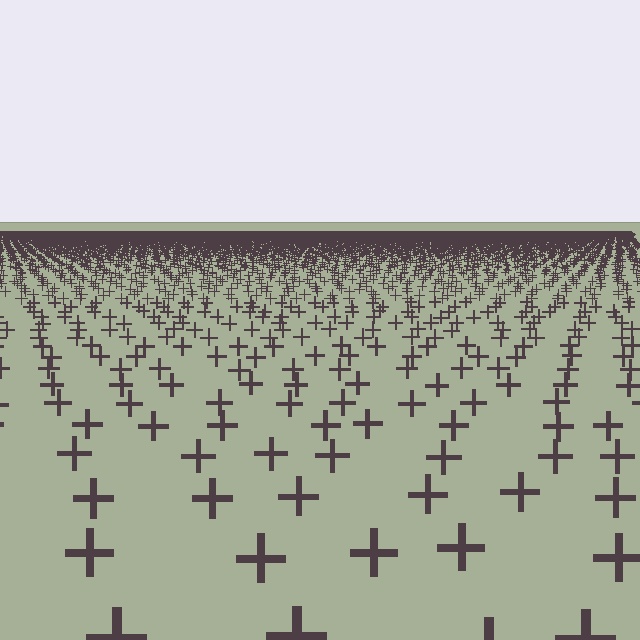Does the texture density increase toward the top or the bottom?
Density increases toward the top.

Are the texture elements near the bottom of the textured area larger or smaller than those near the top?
Larger. Near the bottom, elements are closer to the viewer and appear at a bigger on-screen size.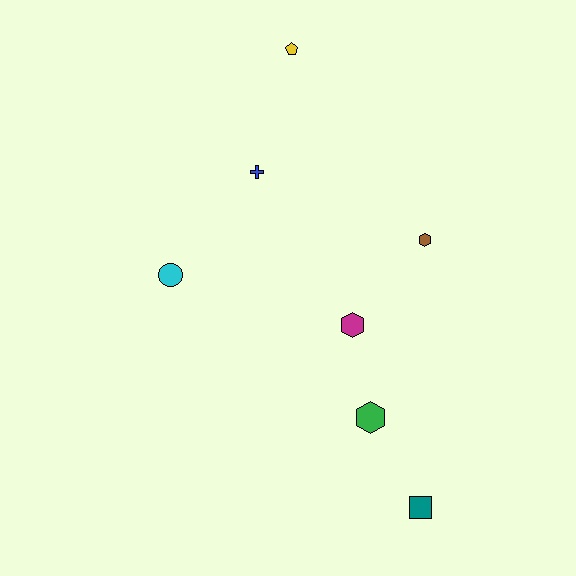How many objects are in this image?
There are 7 objects.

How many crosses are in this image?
There is 1 cross.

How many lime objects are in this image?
There are no lime objects.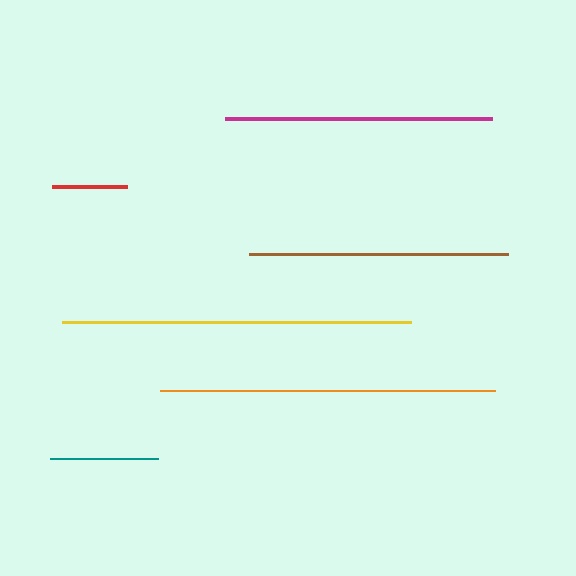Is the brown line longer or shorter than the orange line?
The orange line is longer than the brown line.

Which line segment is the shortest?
The red line is the shortest at approximately 75 pixels.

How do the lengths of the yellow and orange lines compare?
The yellow and orange lines are approximately the same length.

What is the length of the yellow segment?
The yellow segment is approximately 349 pixels long.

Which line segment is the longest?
The yellow line is the longest at approximately 349 pixels.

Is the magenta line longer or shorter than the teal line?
The magenta line is longer than the teal line.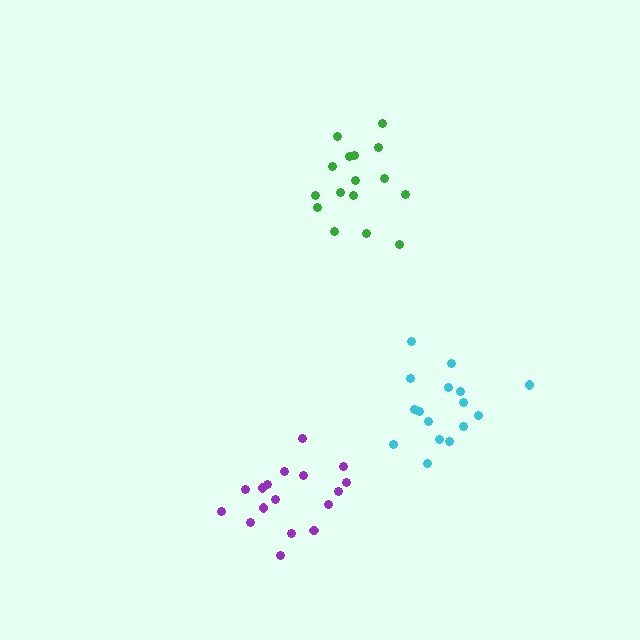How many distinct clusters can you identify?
There are 3 distinct clusters.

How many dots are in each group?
Group 1: 16 dots, Group 2: 16 dots, Group 3: 17 dots (49 total).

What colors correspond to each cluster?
The clusters are colored: green, cyan, purple.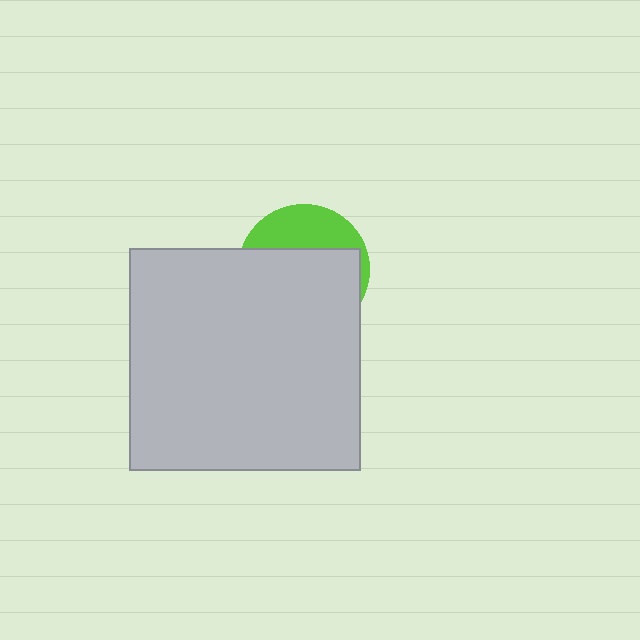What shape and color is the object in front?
The object in front is a light gray rectangle.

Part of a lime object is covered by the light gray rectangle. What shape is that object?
It is a circle.